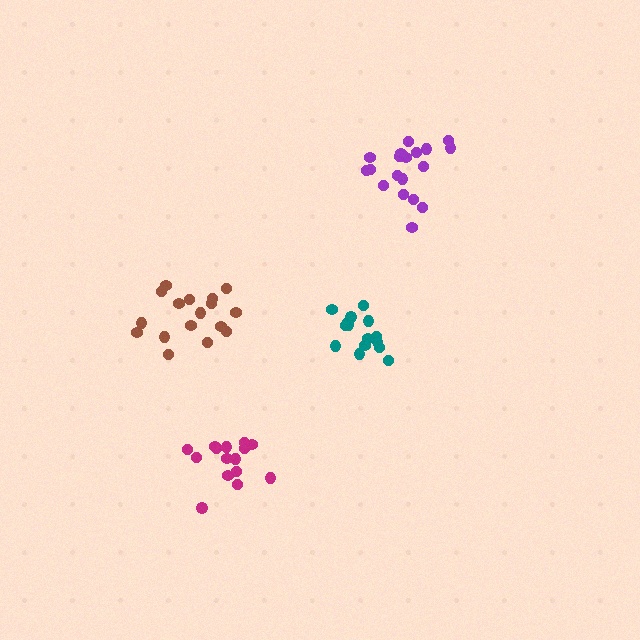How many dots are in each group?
Group 1: 19 dots, Group 2: 17 dots, Group 3: 15 dots, Group 4: 15 dots (66 total).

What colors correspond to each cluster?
The clusters are colored: purple, brown, teal, magenta.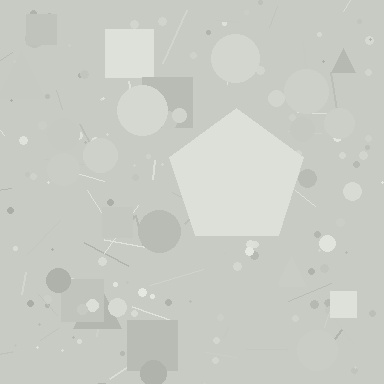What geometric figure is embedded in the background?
A pentagon is embedded in the background.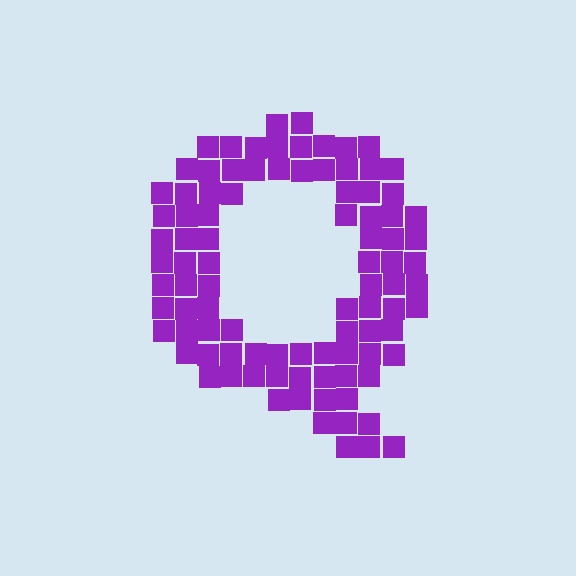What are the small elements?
The small elements are squares.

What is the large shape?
The large shape is the letter Q.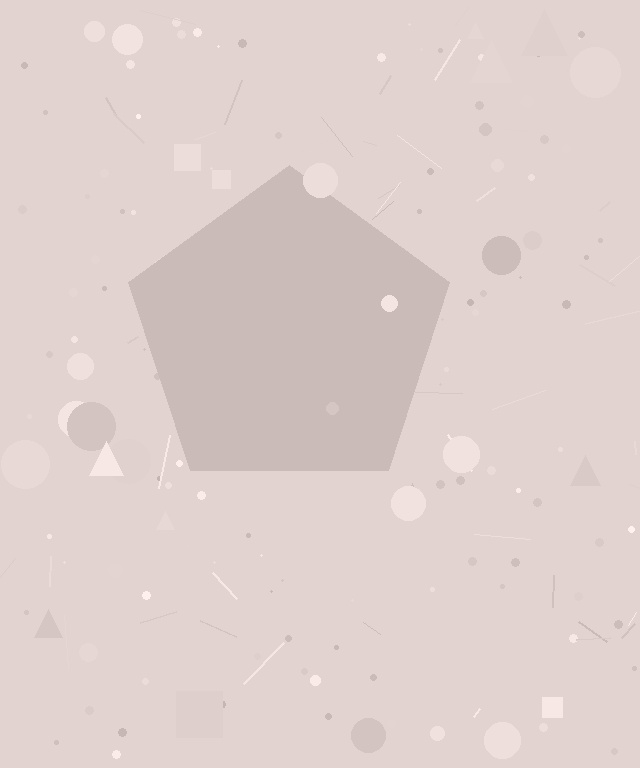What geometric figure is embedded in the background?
A pentagon is embedded in the background.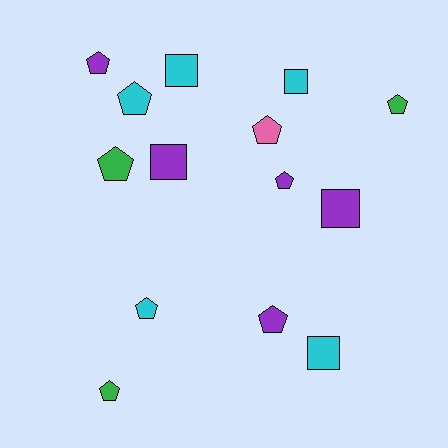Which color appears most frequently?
Purple, with 5 objects.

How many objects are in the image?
There are 14 objects.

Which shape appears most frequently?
Pentagon, with 9 objects.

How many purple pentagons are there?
There are 3 purple pentagons.